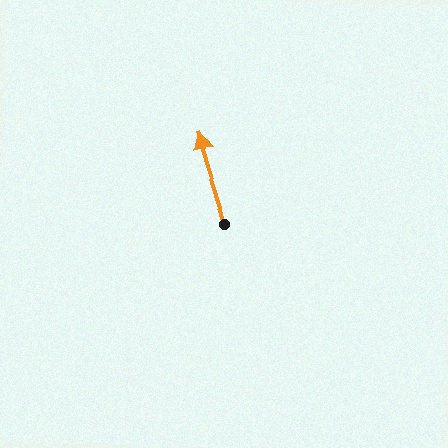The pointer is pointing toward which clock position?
Roughly 11 o'clock.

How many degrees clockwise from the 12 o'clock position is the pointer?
Approximately 343 degrees.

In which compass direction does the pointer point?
North.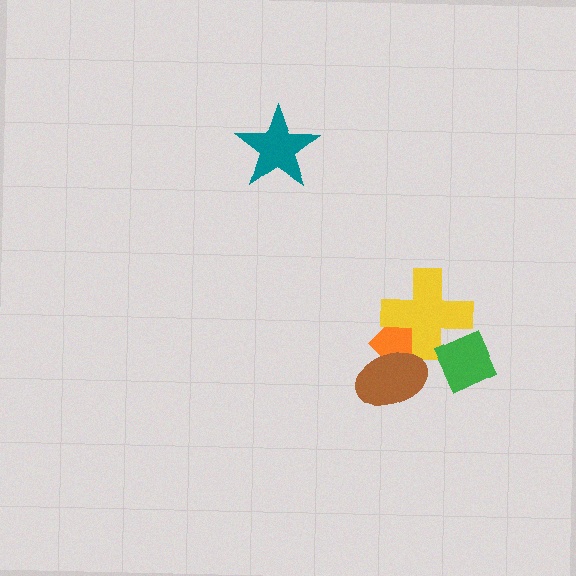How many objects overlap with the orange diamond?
2 objects overlap with the orange diamond.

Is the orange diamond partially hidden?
Yes, it is partially covered by another shape.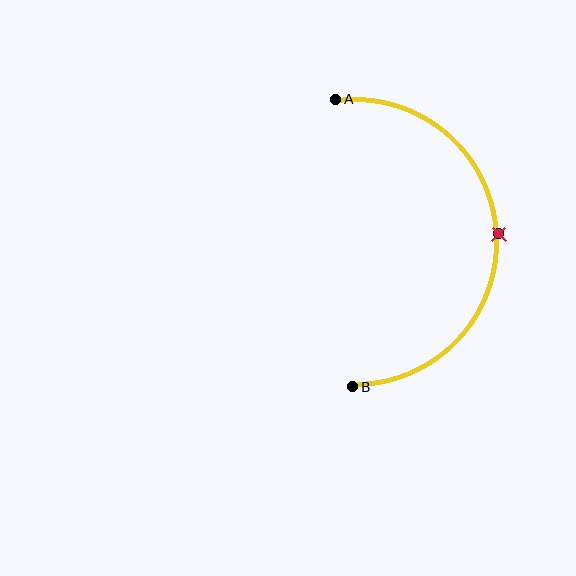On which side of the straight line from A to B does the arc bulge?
The arc bulges to the right of the straight line connecting A and B.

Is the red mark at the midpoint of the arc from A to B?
Yes. The red mark lies on the arc at equal arc-length from both A and B — it is the arc midpoint.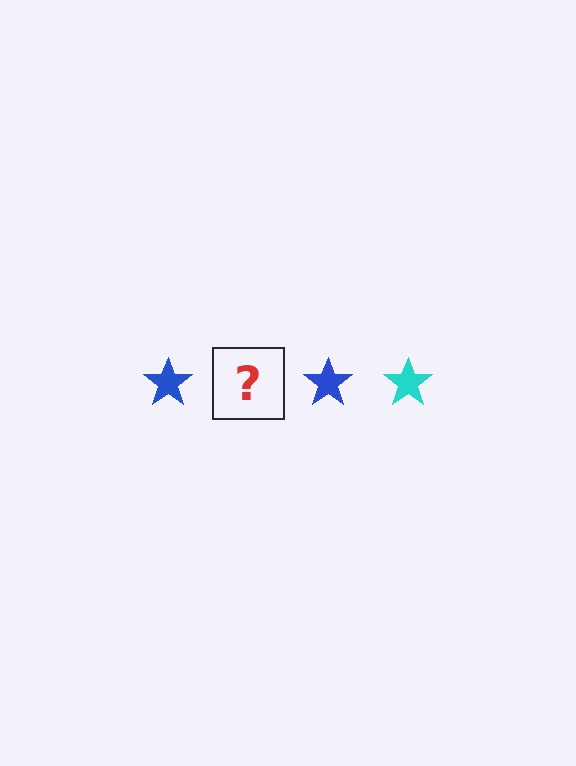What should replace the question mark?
The question mark should be replaced with a cyan star.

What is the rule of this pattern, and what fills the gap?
The rule is that the pattern cycles through blue, cyan stars. The gap should be filled with a cyan star.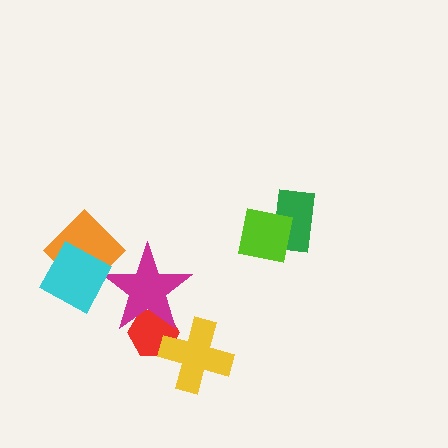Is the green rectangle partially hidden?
Yes, it is partially covered by another shape.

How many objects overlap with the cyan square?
1 object overlaps with the cyan square.